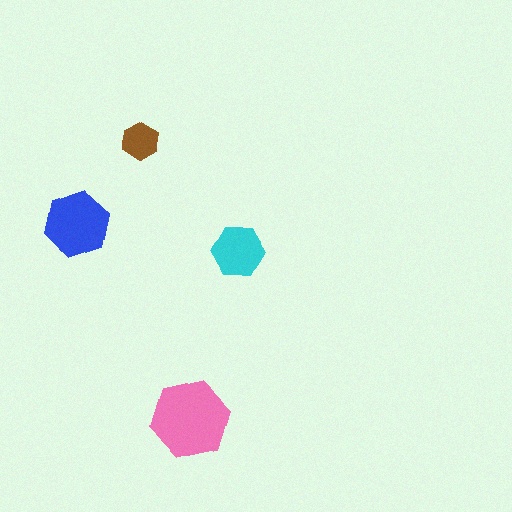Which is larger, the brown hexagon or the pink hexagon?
The pink one.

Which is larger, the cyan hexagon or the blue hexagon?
The blue one.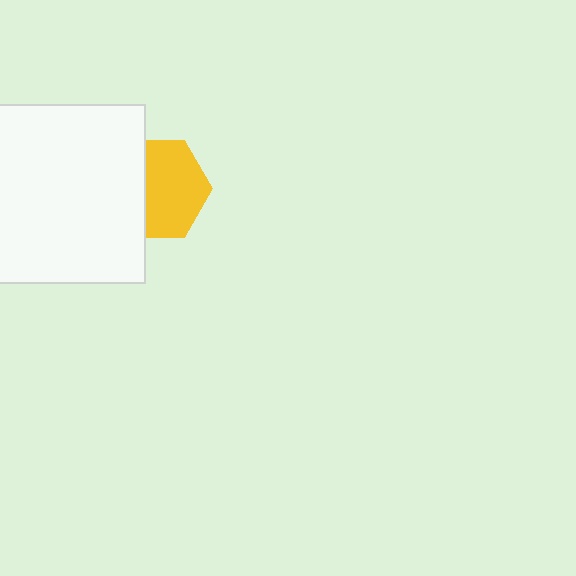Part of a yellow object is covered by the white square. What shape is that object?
It is a hexagon.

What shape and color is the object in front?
The object in front is a white square.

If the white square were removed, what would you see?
You would see the complete yellow hexagon.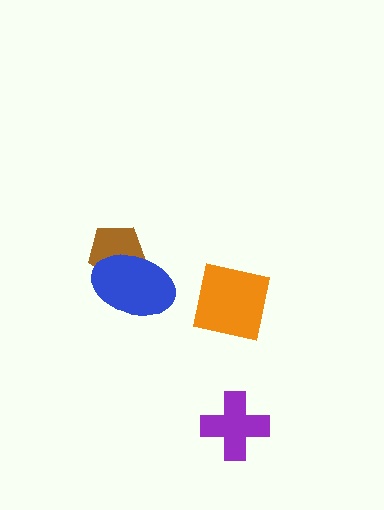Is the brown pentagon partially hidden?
Yes, it is partially covered by another shape.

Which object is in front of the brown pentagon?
The blue ellipse is in front of the brown pentagon.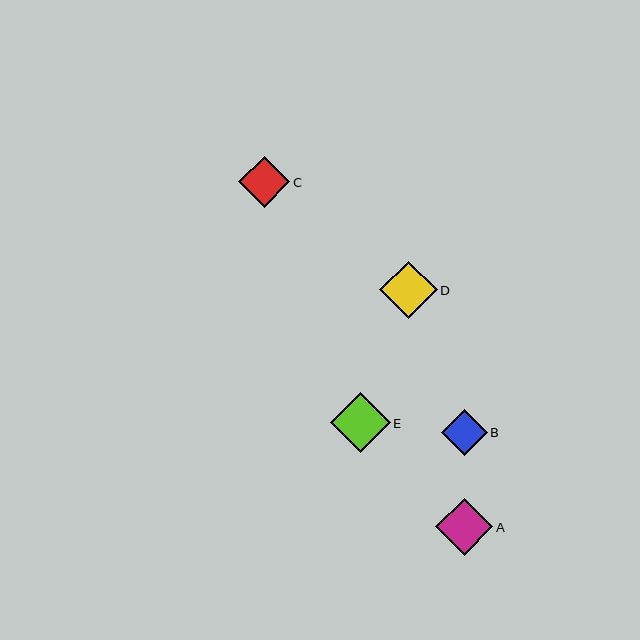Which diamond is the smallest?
Diamond B is the smallest with a size of approximately 46 pixels.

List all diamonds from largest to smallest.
From largest to smallest: E, D, A, C, B.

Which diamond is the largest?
Diamond E is the largest with a size of approximately 60 pixels.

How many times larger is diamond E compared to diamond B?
Diamond E is approximately 1.3 times the size of diamond B.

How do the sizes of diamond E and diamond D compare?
Diamond E and diamond D are approximately the same size.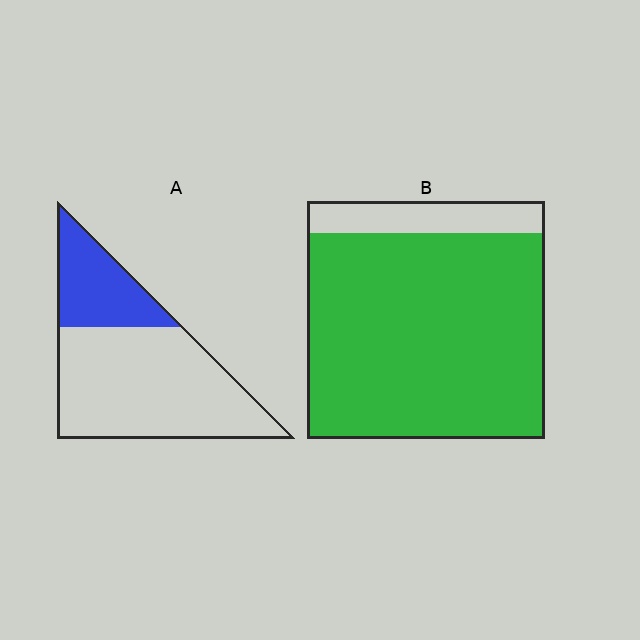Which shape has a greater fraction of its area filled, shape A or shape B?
Shape B.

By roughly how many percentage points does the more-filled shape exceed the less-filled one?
By roughly 60 percentage points (B over A).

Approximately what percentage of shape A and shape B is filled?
A is approximately 30% and B is approximately 85%.